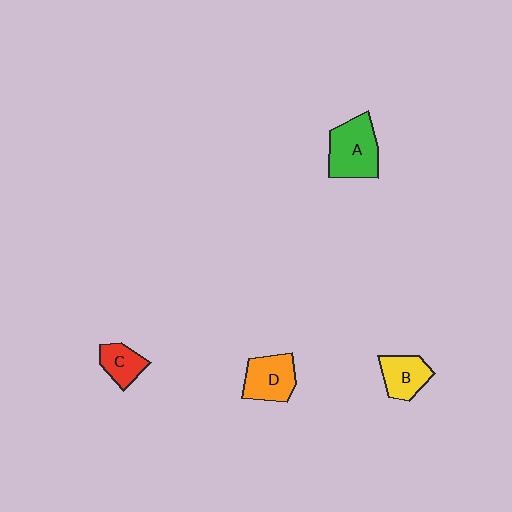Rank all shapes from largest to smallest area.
From largest to smallest: A (green), D (orange), B (yellow), C (red).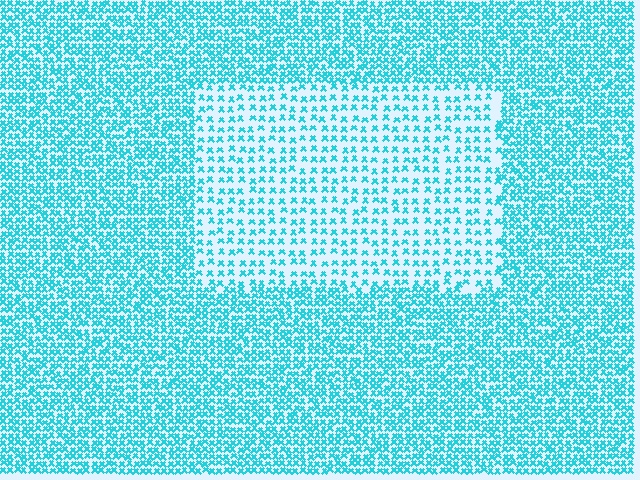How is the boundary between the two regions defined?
The boundary is defined by a change in element density (approximately 2.2x ratio). All elements are the same color, size, and shape.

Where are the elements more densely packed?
The elements are more densely packed outside the rectangle boundary.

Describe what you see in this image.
The image contains small cyan elements arranged at two different densities. A rectangle-shaped region is visible where the elements are less densely packed than the surrounding area.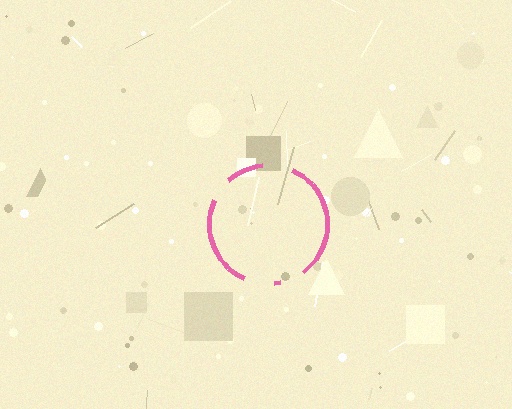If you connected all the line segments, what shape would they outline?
They would outline a circle.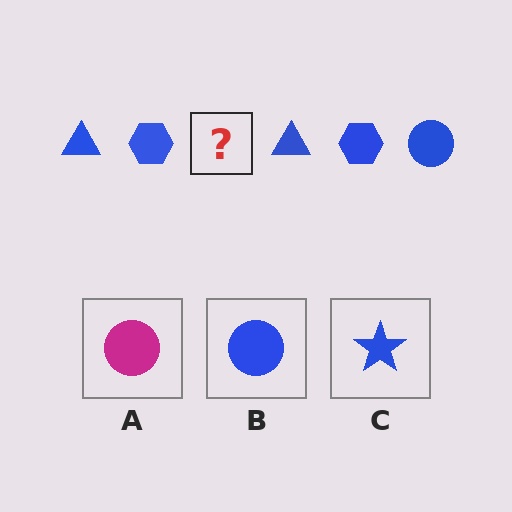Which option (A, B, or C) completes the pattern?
B.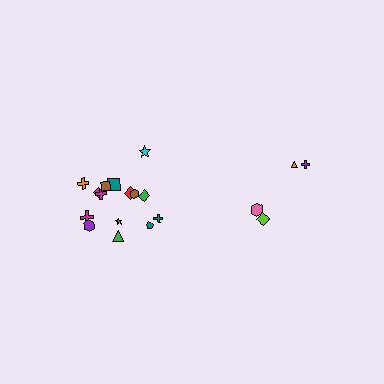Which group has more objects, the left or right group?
The left group.